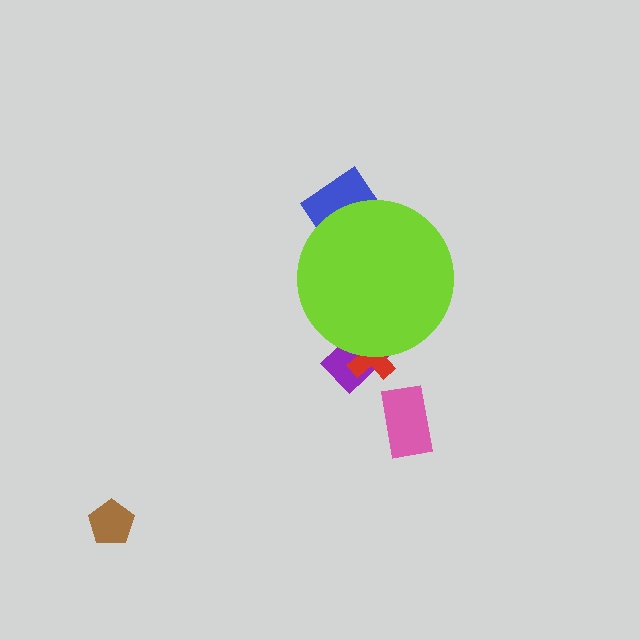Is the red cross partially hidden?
Yes, the red cross is partially hidden behind the lime circle.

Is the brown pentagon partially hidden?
No, the brown pentagon is fully visible.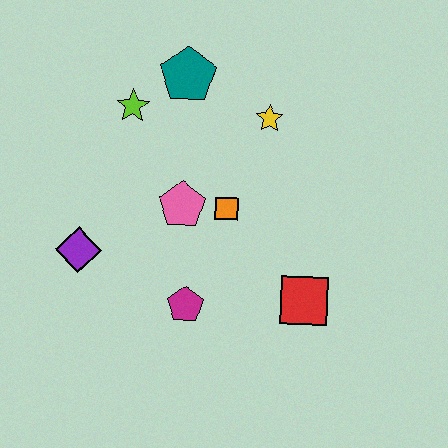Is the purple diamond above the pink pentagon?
No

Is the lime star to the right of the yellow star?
No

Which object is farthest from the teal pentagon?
The red square is farthest from the teal pentagon.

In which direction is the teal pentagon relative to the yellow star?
The teal pentagon is to the left of the yellow star.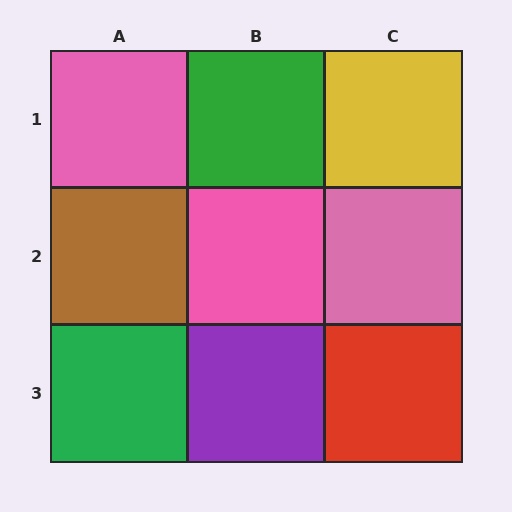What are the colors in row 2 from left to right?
Brown, pink, pink.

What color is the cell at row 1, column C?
Yellow.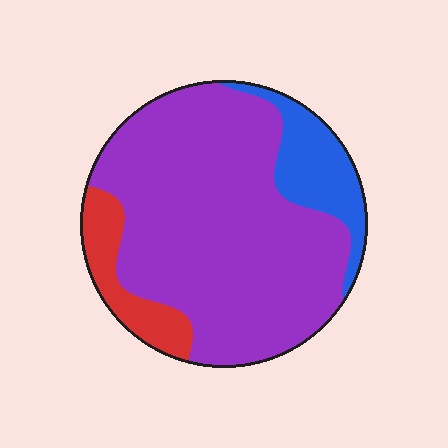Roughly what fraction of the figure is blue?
Blue takes up about one eighth (1/8) of the figure.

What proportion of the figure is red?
Red covers around 10% of the figure.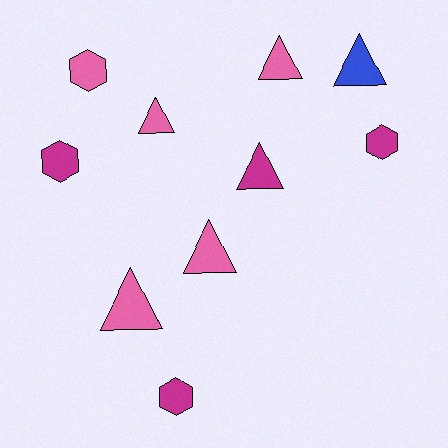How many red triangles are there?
There are no red triangles.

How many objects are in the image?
There are 10 objects.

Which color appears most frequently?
Pink, with 5 objects.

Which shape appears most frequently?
Triangle, with 6 objects.